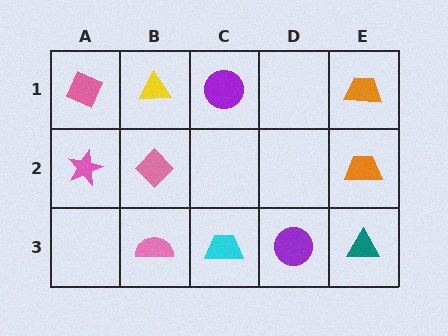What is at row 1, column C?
A purple circle.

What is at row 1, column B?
A yellow triangle.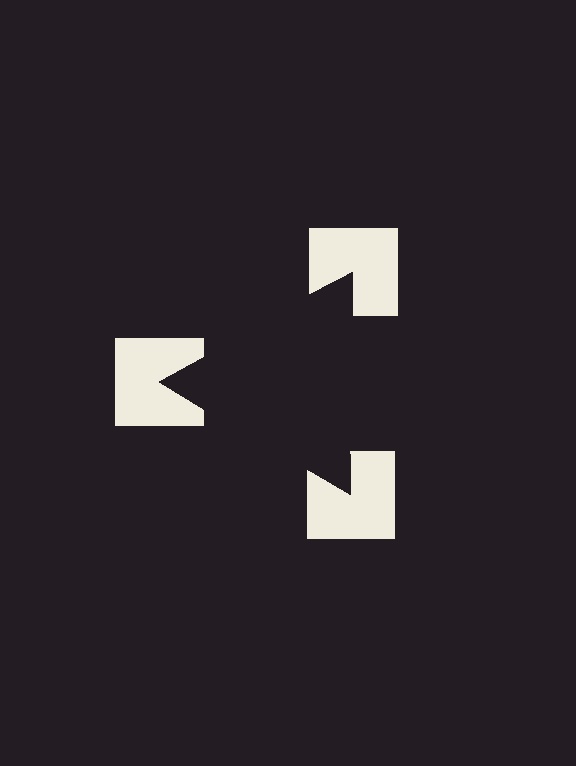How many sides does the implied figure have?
3 sides.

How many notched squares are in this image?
There are 3 — one at each vertex of the illusory triangle.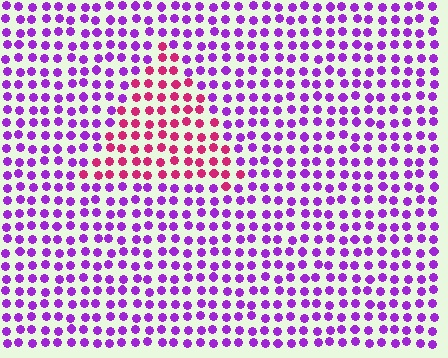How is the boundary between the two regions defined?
The boundary is defined purely by a slight shift in hue (about 50 degrees). Spacing, size, and orientation are identical on both sides.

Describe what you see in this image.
The image is filled with small purple elements in a uniform arrangement. A triangle-shaped region is visible where the elements are tinted to a slightly different hue, forming a subtle color boundary.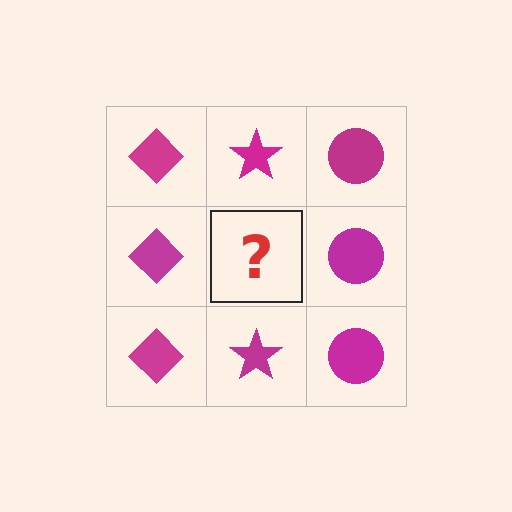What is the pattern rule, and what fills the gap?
The rule is that each column has a consistent shape. The gap should be filled with a magenta star.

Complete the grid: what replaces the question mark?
The question mark should be replaced with a magenta star.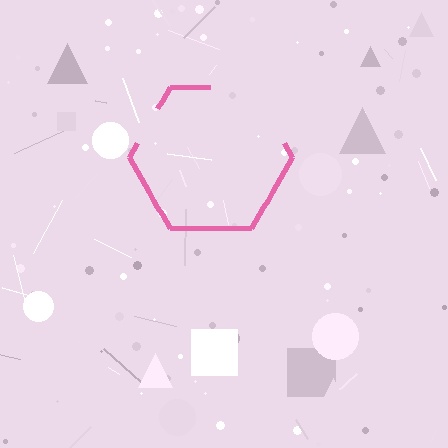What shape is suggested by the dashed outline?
The dashed outline suggests a hexagon.